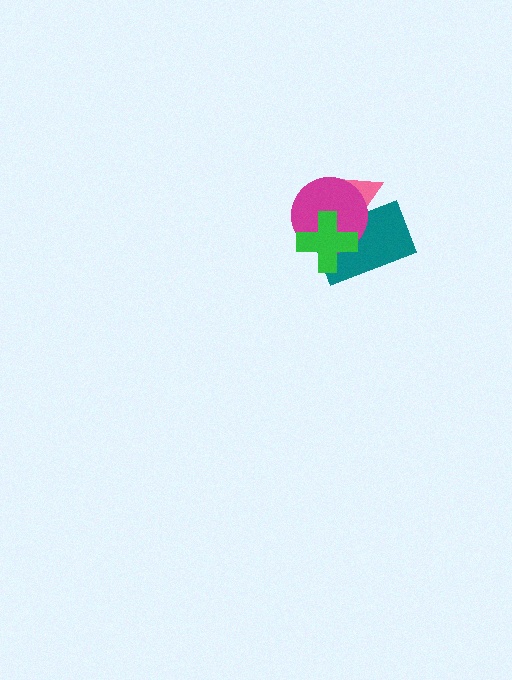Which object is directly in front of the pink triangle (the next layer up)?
The teal rectangle is directly in front of the pink triangle.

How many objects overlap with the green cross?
2 objects overlap with the green cross.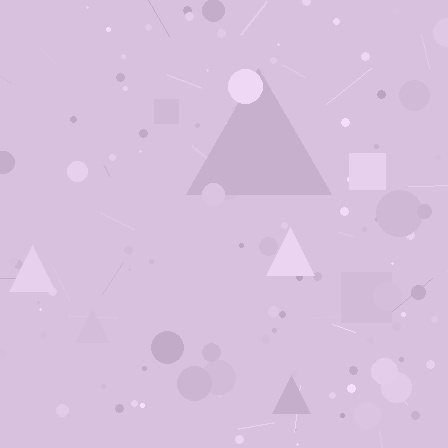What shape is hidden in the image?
A triangle is hidden in the image.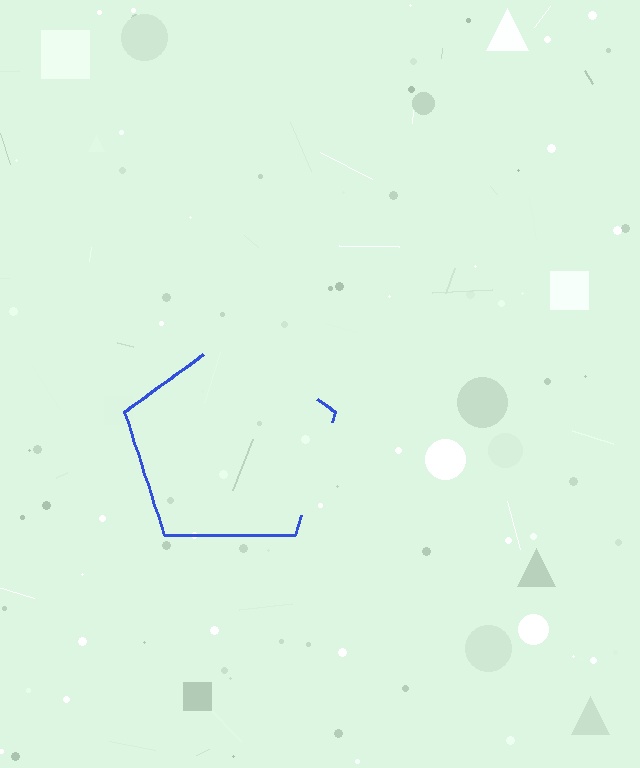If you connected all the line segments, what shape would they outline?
They would outline a pentagon.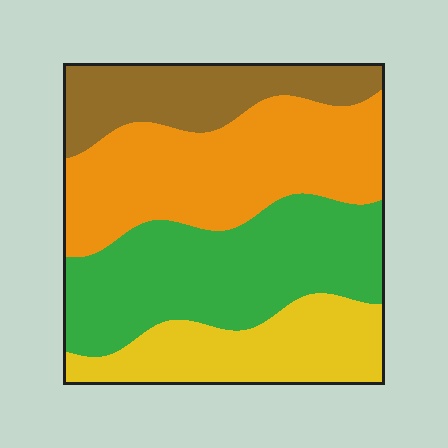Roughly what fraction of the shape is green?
Green takes up about one third (1/3) of the shape.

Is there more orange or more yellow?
Orange.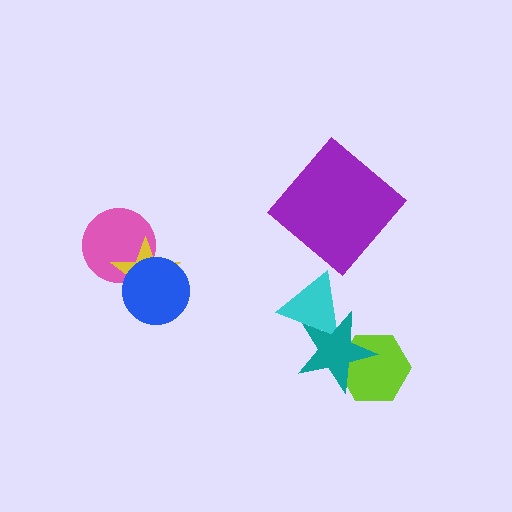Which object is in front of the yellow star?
The blue circle is in front of the yellow star.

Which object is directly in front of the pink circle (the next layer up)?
The yellow star is directly in front of the pink circle.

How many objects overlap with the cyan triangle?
1 object overlaps with the cyan triangle.